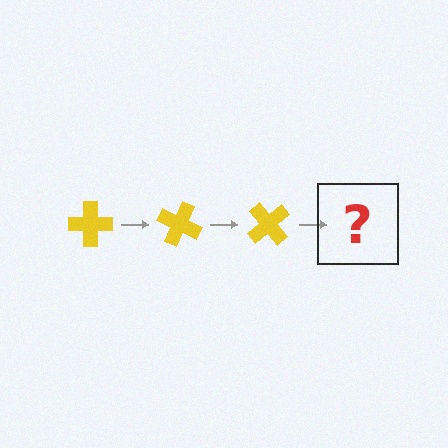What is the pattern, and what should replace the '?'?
The pattern is that the cross rotates 25 degrees each step. The '?' should be a yellow cross rotated 75 degrees.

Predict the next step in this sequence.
The next step is a yellow cross rotated 75 degrees.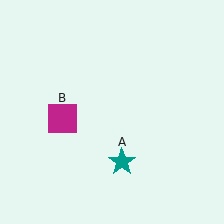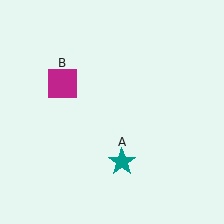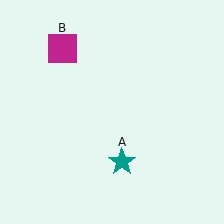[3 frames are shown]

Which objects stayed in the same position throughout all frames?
Teal star (object A) remained stationary.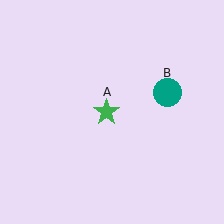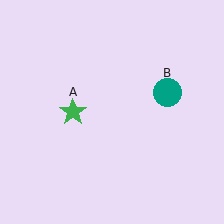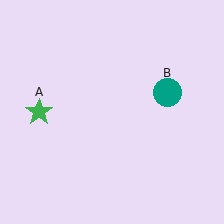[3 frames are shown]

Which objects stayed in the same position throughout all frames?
Teal circle (object B) remained stationary.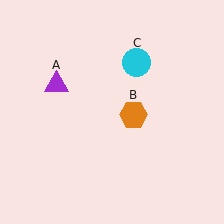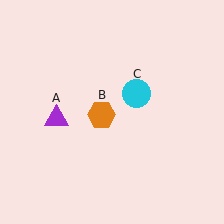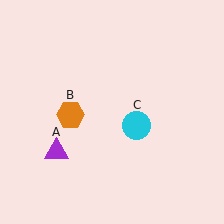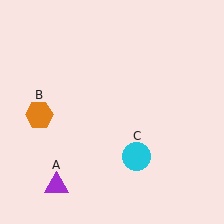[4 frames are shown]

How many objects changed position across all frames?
3 objects changed position: purple triangle (object A), orange hexagon (object B), cyan circle (object C).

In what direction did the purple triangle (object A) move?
The purple triangle (object A) moved down.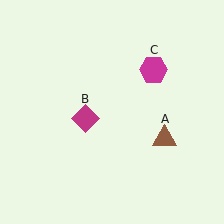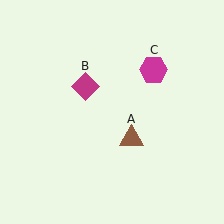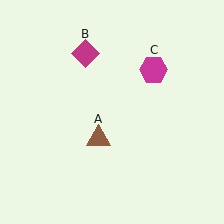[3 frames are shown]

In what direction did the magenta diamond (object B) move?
The magenta diamond (object B) moved up.